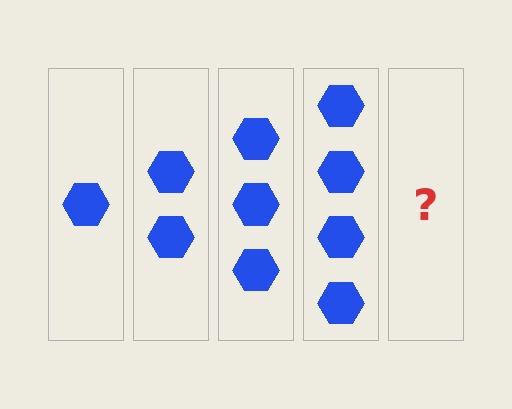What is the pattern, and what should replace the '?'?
The pattern is that each step adds one more hexagon. The '?' should be 5 hexagons.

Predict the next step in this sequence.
The next step is 5 hexagons.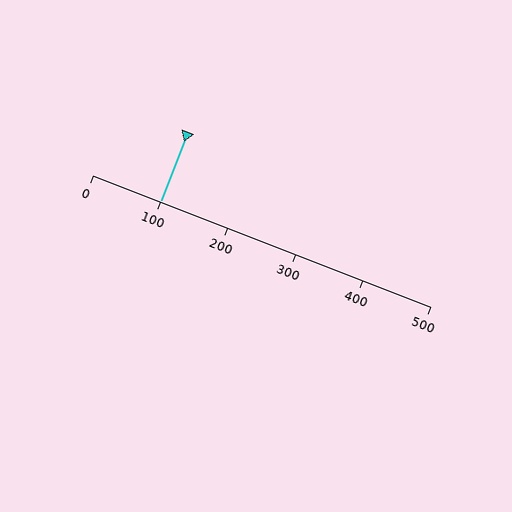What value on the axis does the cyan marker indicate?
The marker indicates approximately 100.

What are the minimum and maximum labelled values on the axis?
The axis runs from 0 to 500.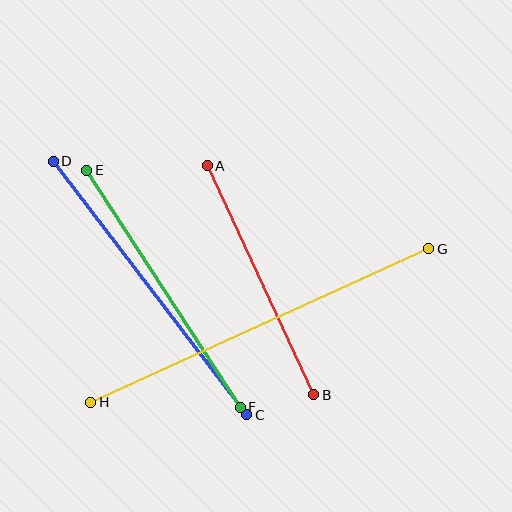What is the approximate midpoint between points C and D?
The midpoint is at approximately (150, 288) pixels.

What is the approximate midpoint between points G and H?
The midpoint is at approximately (260, 326) pixels.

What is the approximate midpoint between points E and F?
The midpoint is at approximately (164, 289) pixels.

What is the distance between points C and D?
The distance is approximately 319 pixels.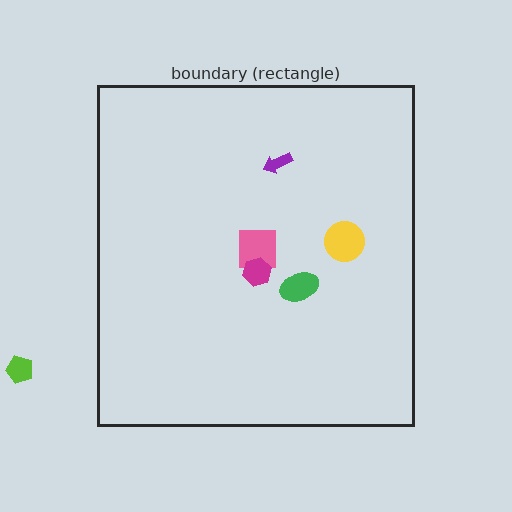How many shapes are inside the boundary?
5 inside, 1 outside.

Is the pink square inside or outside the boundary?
Inside.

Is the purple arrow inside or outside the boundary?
Inside.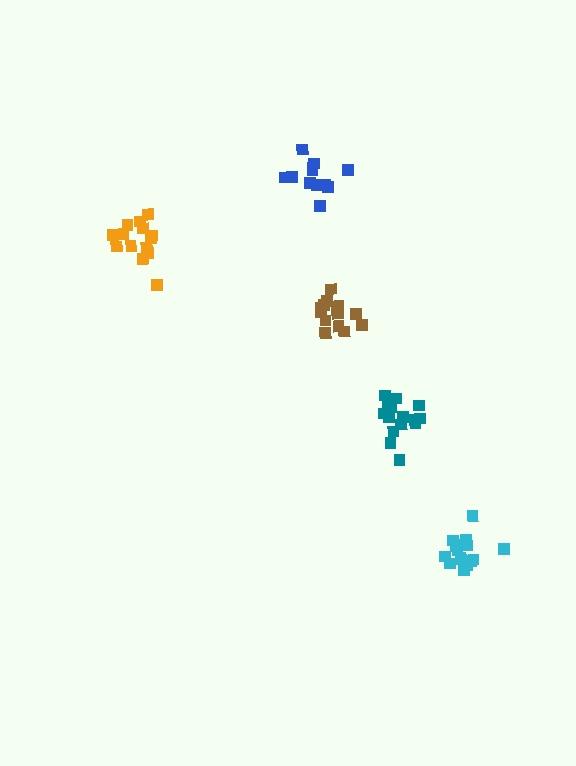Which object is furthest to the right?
The cyan cluster is rightmost.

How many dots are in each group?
Group 1: 16 dots, Group 2: 14 dots, Group 3: 14 dots, Group 4: 15 dots, Group 5: 12 dots (71 total).